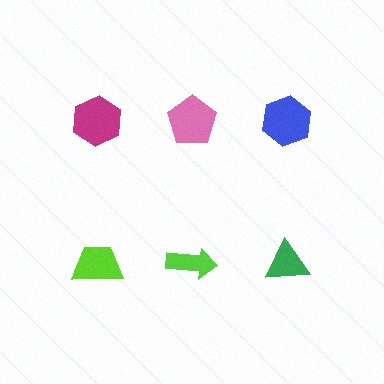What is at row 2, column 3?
A green triangle.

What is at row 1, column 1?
A magenta hexagon.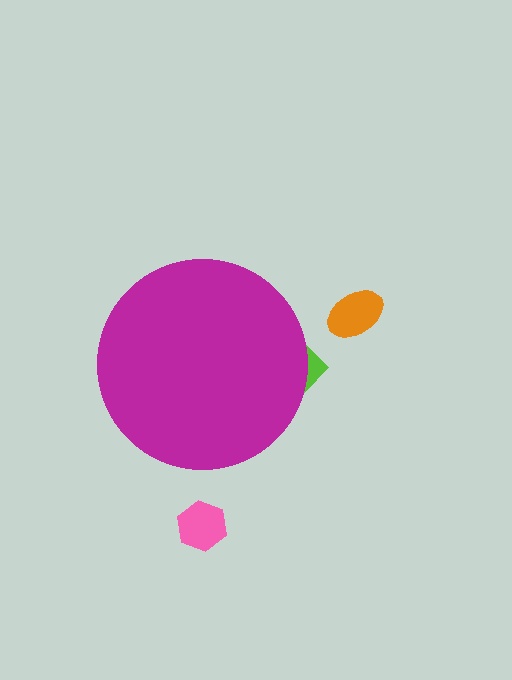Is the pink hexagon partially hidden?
No, the pink hexagon is fully visible.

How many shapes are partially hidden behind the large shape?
1 shape is partially hidden.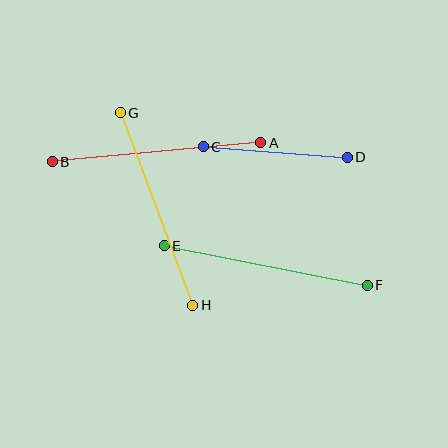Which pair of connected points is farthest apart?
Points A and B are farthest apart.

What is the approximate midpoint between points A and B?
The midpoint is at approximately (156, 152) pixels.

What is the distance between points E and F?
The distance is approximately 207 pixels.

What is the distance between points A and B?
The distance is approximately 209 pixels.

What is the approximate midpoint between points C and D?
The midpoint is at approximately (275, 152) pixels.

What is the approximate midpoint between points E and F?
The midpoint is at approximately (266, 265) pixels.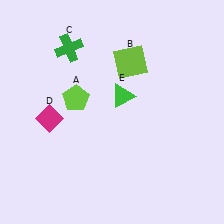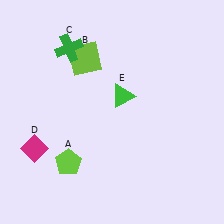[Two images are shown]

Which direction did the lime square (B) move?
The lime square (B) moved left.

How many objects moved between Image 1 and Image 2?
3 objects moved between the two images.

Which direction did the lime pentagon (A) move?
The lime pentagon (A) moved down.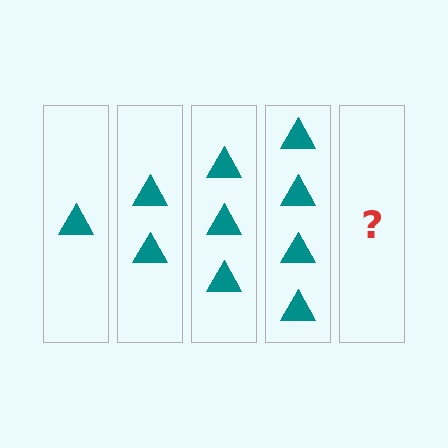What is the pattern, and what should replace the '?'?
The pattern is that each step adds one more triangle. The '?' should be 5 triangles.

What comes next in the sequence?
The next element should be 5 triangles.